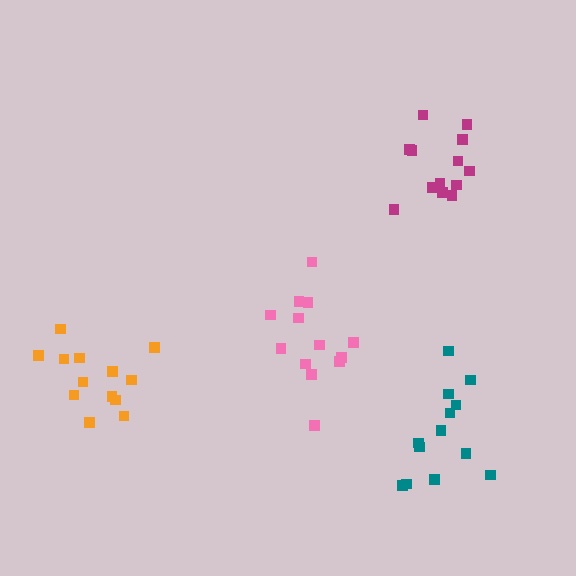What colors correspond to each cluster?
The clusters are colored: pink, teal, magenta, orange.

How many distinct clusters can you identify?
There are 4 distinct clusters.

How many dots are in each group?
Group 1: 13 dots, Group 2: 13 dots, Group 3: 13 dots, Group 4: 13 dots (52 total).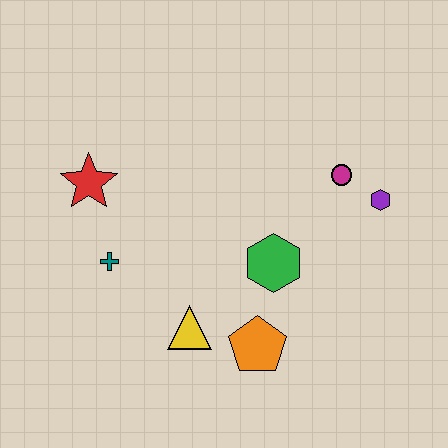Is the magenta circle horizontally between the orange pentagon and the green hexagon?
No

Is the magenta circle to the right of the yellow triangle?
Yes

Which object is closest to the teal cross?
The red star is closest to the teal cross.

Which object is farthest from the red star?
The purple hexagon is farthest from the red star.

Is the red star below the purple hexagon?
No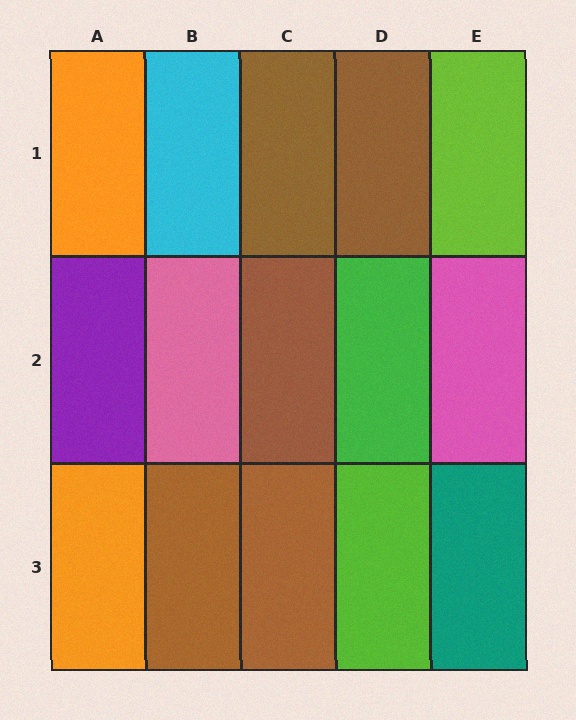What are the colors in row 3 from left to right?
Orange, brown, brown, lime, teal.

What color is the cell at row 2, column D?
Green.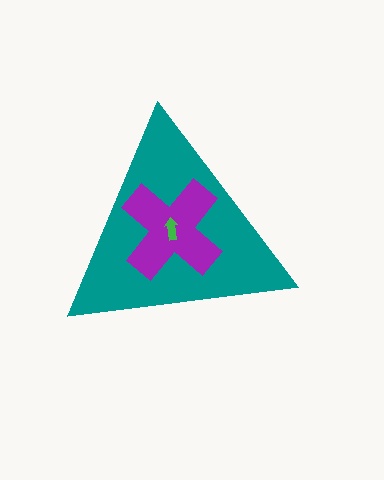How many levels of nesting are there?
3.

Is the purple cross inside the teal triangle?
Yes.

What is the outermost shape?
The teal triangle.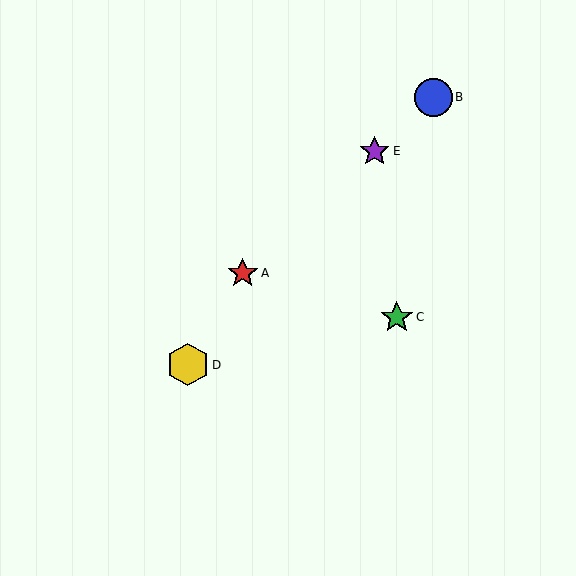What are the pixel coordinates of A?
Object A is at (243, 273).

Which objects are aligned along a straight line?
Objects A, B, E are aligned along a straight line.